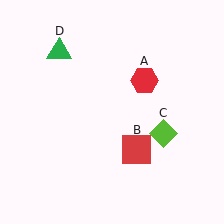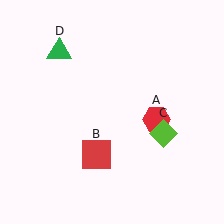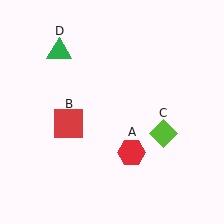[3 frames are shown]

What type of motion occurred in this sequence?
The red hexagon (object A), red square (object B) rotated clockwise around the center of the scene.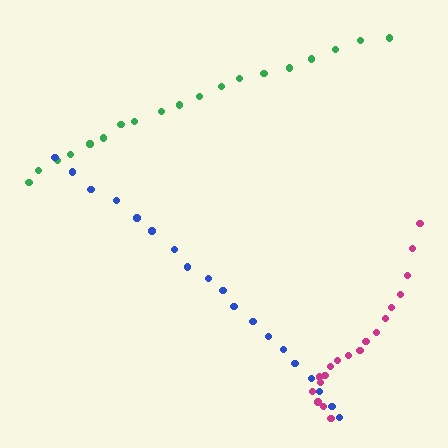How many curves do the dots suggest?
There are 3 distinct paths.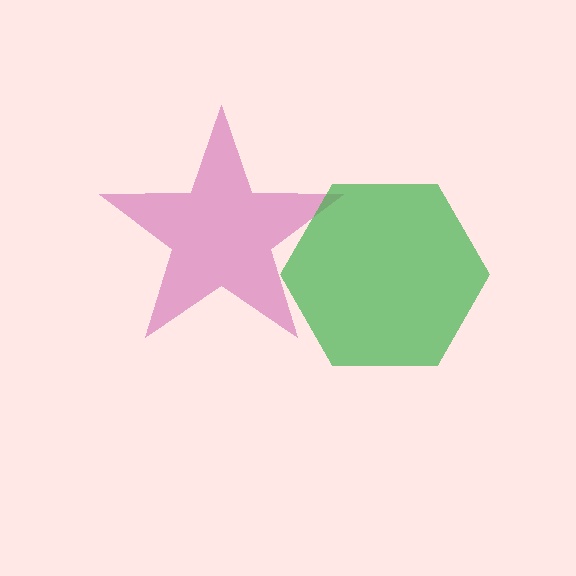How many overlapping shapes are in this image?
There are 2 overlapping shapes in the image.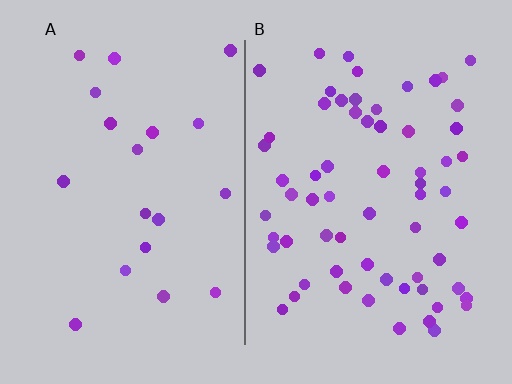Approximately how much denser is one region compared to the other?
Approximately 3.3× — region B over region A.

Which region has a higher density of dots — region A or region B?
B (the right).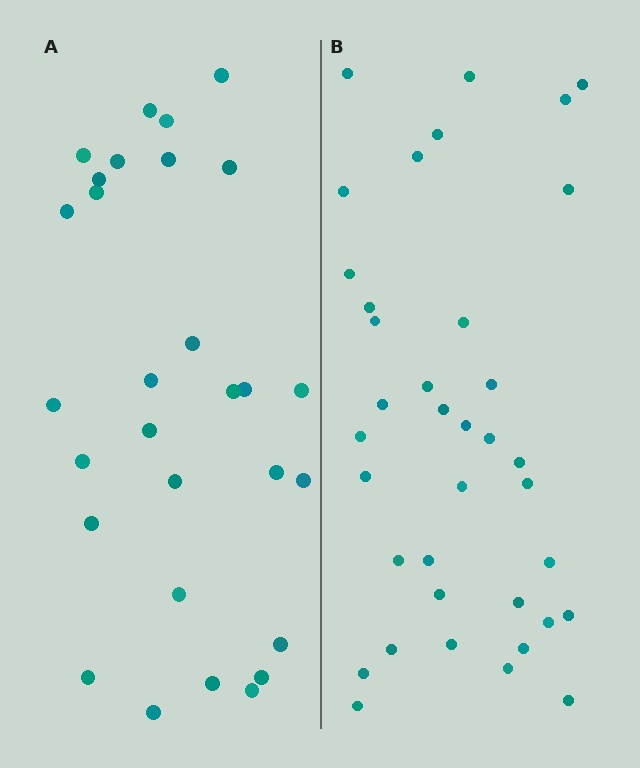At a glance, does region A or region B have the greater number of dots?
Region B (the right region) has more dots.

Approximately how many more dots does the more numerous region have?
Region B has roughly 8 or so more dots than region A.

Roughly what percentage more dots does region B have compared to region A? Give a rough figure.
About 30% more.